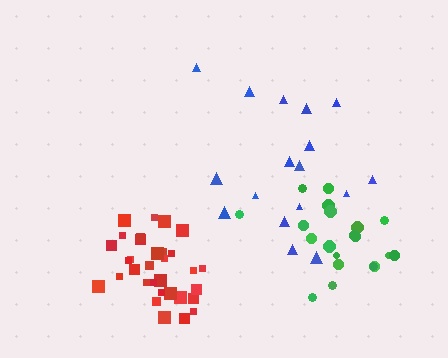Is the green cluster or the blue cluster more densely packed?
Green.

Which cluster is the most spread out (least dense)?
Blue.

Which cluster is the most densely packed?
Red.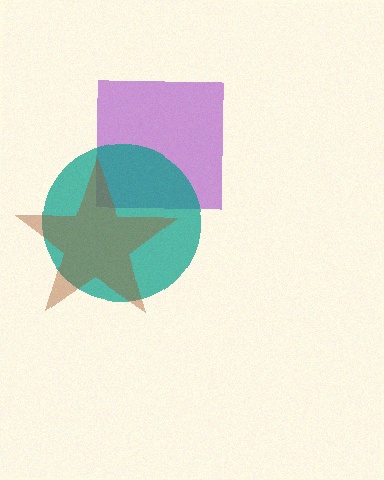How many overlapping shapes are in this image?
There are 3 overlapping shapes in the image.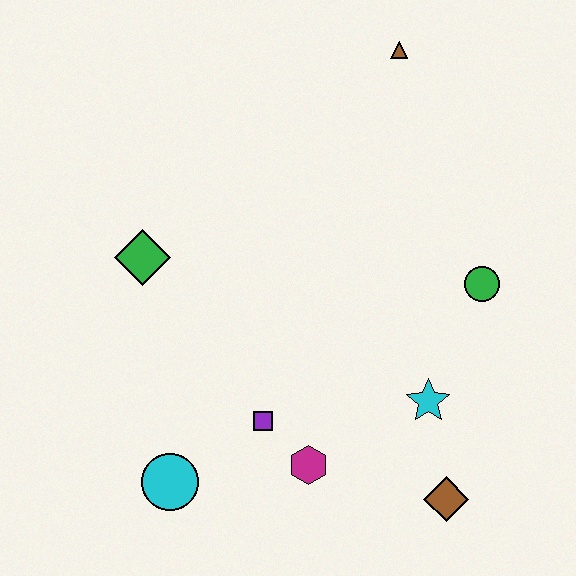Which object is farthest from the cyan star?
The brown triangle is farthest from the cyan star.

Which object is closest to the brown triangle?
The green circle is closest to the brown triangle.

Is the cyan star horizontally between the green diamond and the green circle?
Yes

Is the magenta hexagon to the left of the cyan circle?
No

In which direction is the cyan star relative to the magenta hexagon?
The cyan star is to the right of the magenta hexagon.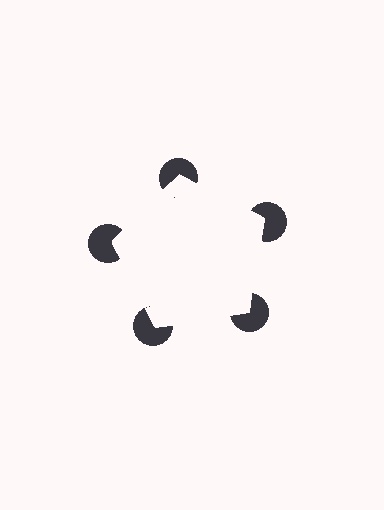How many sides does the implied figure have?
5 sides.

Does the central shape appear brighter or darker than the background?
It typically appears slightly brighter than the background, even though no actual brightness change is drawn.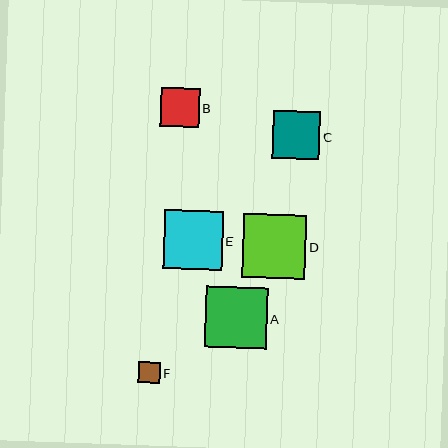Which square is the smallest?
Square F is the smallest with a size of approximately 21 pixels.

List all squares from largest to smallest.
From largest to smallest: D, A, E, C, B, F.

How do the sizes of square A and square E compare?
Square A and square E are approximately the same size.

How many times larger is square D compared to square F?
Square D is approximately 3.0 times the size of square F.